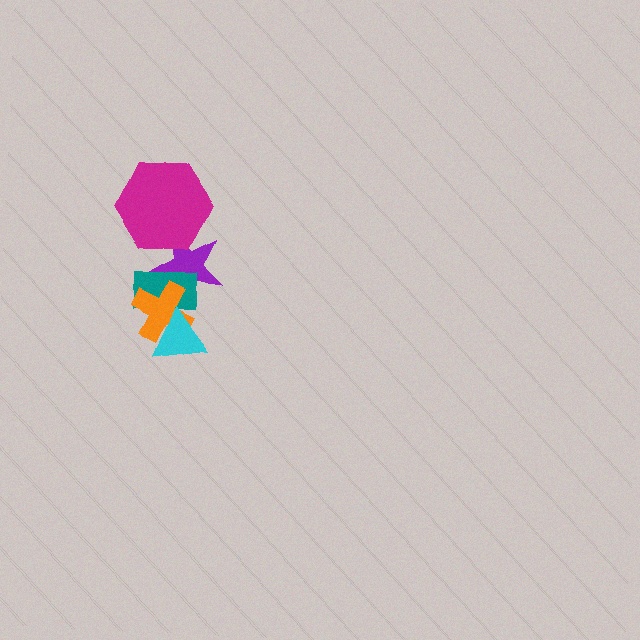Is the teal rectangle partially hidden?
Yes, it is partially covered by another shape.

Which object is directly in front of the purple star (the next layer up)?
The teal rectangle is directly in front of the purple star.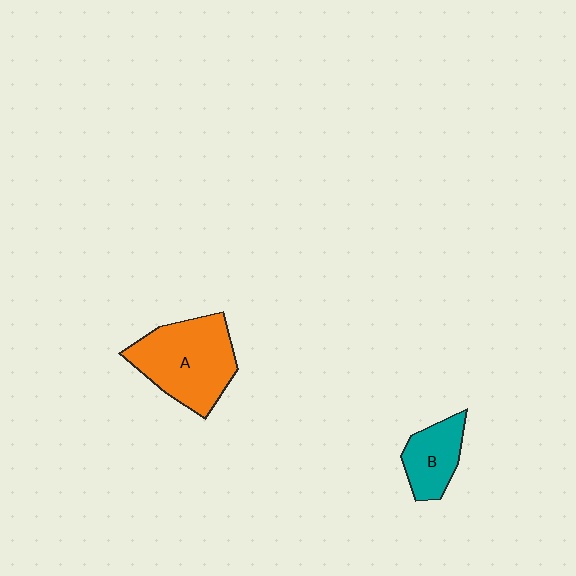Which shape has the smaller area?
Shape B (teal).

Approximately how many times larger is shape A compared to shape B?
Approximately 2.0 times.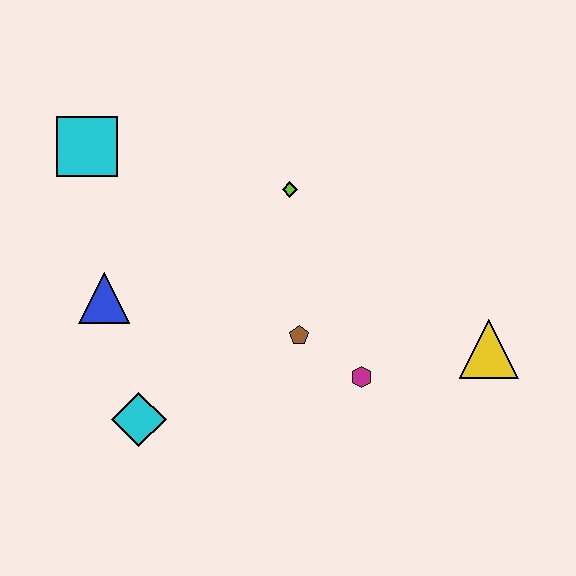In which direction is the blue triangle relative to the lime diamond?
The blue triangle is to the left of the lime diamond.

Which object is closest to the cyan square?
The blue triangle is closest to the cyan square.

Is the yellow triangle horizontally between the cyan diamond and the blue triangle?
No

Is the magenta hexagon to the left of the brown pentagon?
No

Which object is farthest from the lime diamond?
The cyan diamond is farthest from the lime diamond.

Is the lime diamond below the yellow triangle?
No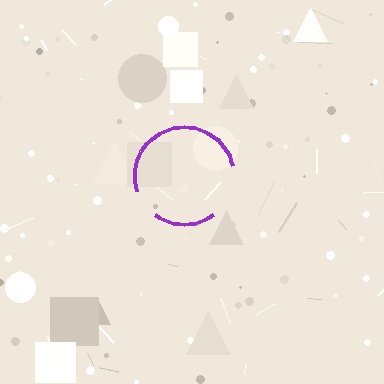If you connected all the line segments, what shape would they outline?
They would outline a circle.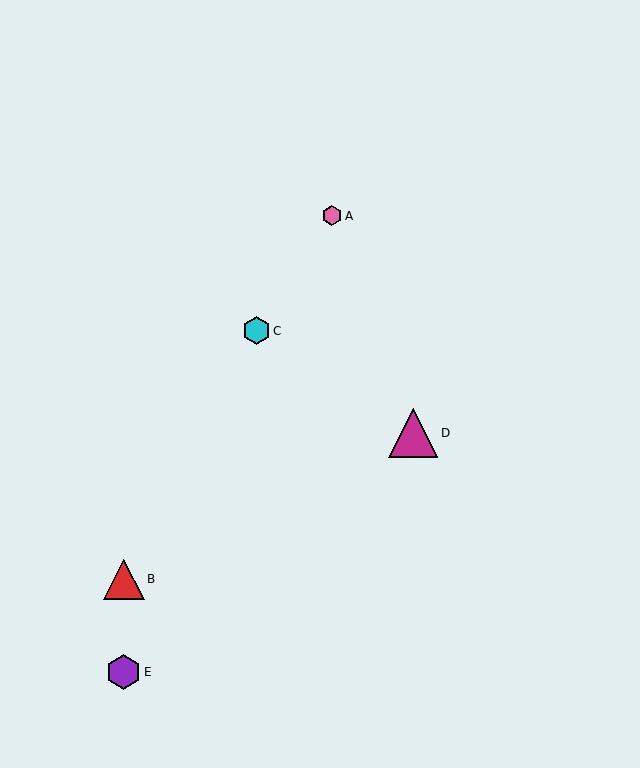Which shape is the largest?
The magenta triangle (labeled D) is the largest.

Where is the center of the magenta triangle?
The center of the magenta triangle is at (413, 433).